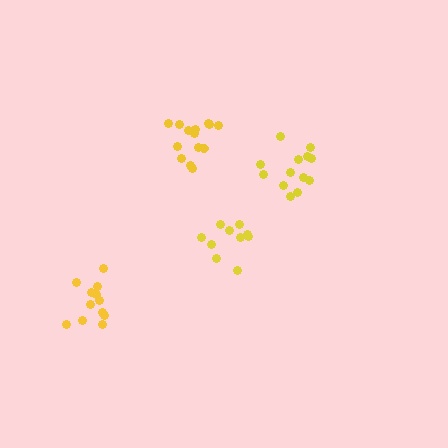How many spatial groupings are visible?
There are 4 spatial groupings.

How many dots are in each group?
Group 1: 10 dots, Group 2: 14 dots, Group 3: 12 dots, Group 4: 13 dots (49 total).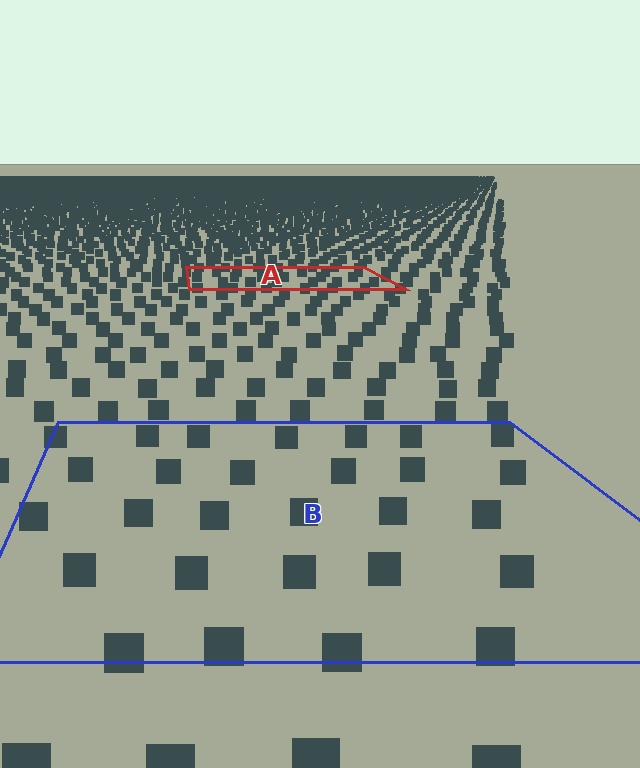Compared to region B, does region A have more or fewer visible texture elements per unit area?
Region A has more texture elements per unit area — they are packed more densely because it is farther away.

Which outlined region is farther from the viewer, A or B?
Region A is farther from the viewer — the texture elements inside it appear smaller and more densely packed.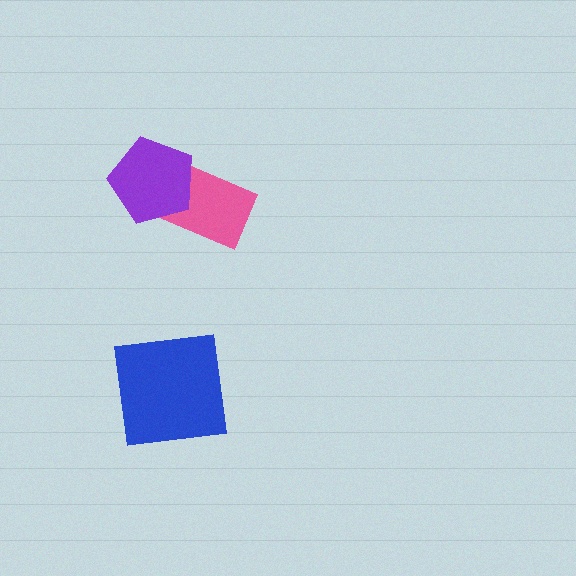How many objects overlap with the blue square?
0 objects overlap with the blue square.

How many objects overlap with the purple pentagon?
1 object overlaps with the purple pentagon.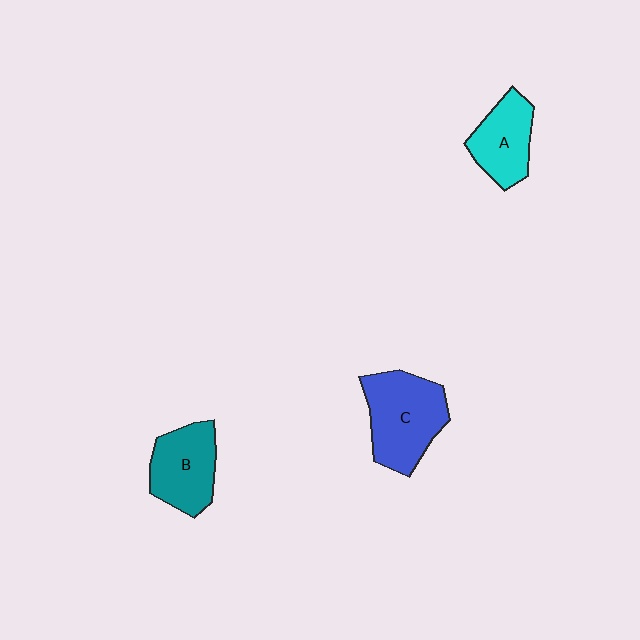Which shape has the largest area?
Shape C (blue).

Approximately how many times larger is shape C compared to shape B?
Approximately 1.3 times.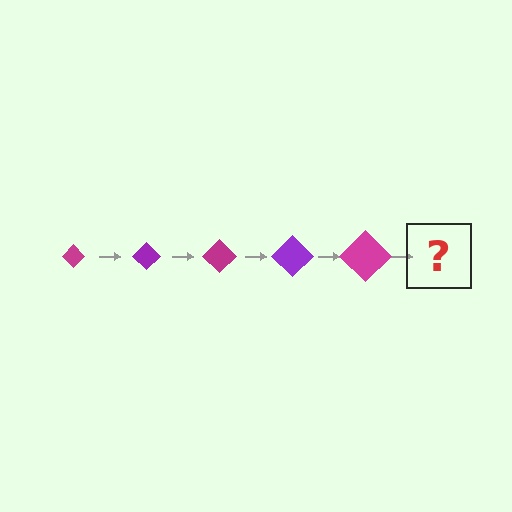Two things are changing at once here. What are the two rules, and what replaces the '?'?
The two rules are that the diamond grows larger each step and the color cycles through magenta and purple. The '?' should be a purple diamond, larger than the previous one.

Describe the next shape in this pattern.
It should be a purple diamond, larger than the previous one.